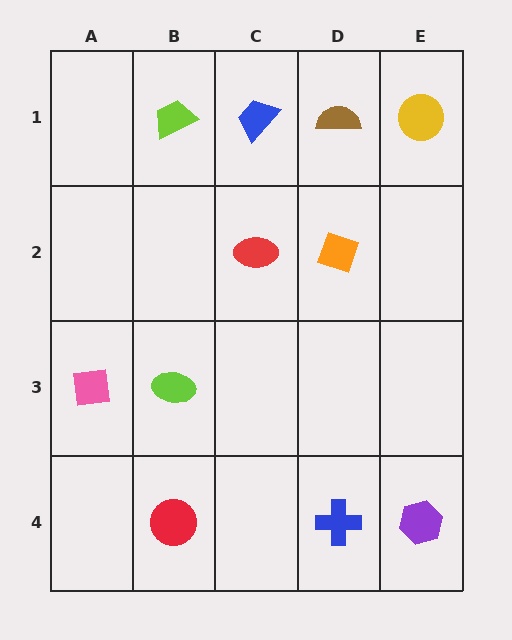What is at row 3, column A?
A pink square.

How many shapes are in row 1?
4 shapes.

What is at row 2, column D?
An orange diamond.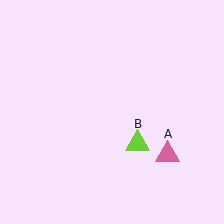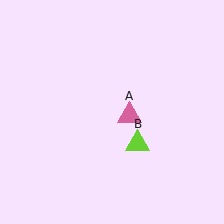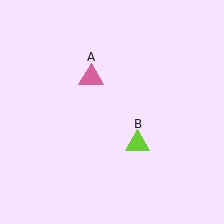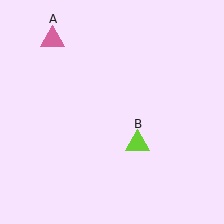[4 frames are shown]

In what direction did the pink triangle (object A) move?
The pink triangle (object A) moved up and to the left.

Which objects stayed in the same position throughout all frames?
Lime triangle (object B) remained stationary.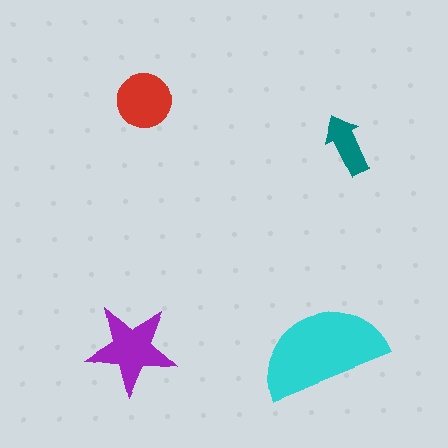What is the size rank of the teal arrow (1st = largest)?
4th.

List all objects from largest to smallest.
The cyan semicircle, the purple star, the red circle, the teal arrow.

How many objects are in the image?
There are 4 objects in the image.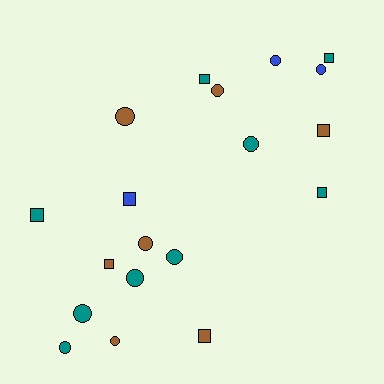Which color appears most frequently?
Teal, with 9 objects.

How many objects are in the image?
There are 19 objects.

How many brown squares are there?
There are 3 brown squares.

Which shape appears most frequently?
Circle, with 11 objects.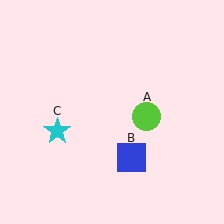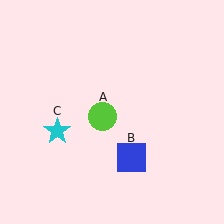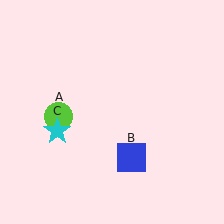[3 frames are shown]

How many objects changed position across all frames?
1 object changed position: lime circle (object A).